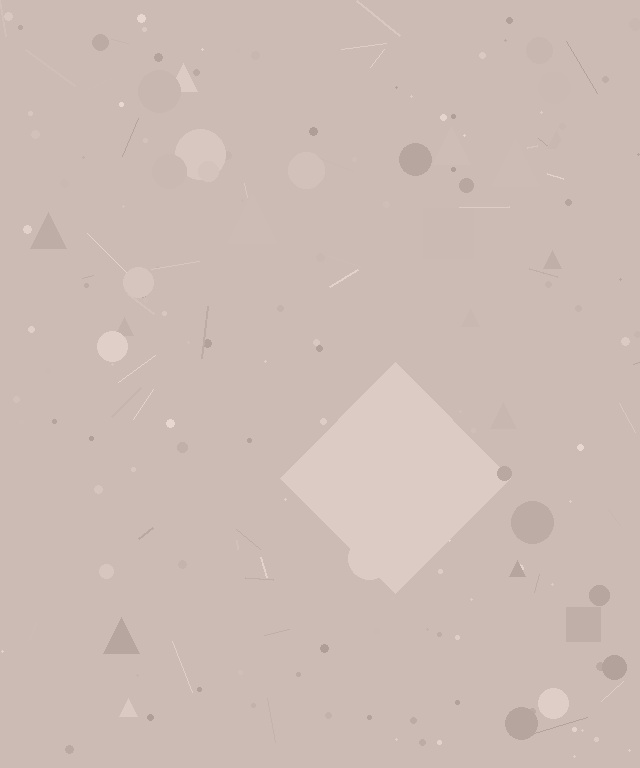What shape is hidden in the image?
A diamond is hidden in the image.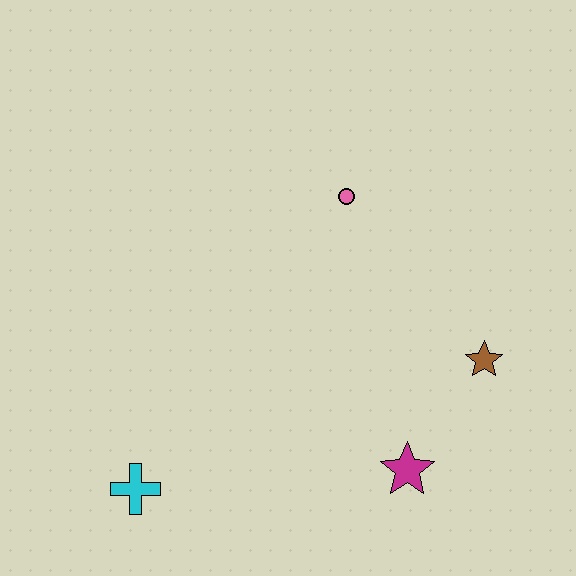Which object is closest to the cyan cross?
The magenta star is closest to the cyan cross.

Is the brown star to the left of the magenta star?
No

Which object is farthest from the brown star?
The cyan cross is farthest from the brown star.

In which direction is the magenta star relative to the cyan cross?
The magenta star is to the right of the cyan cross.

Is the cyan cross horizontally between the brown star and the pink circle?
No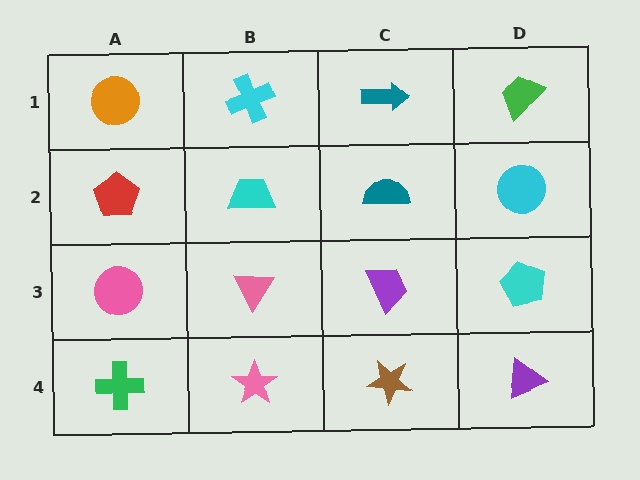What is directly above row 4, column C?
A purple trapezoid.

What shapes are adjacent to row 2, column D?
A green trapezoid (row 1, column D), a cyan pentagon (row 3, column D), a teal semicircle (row 2, column C).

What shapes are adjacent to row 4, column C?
A purple trapezoid (row 3, column C), a pink star (row 4, column B), a purple triangle (row 4, column D).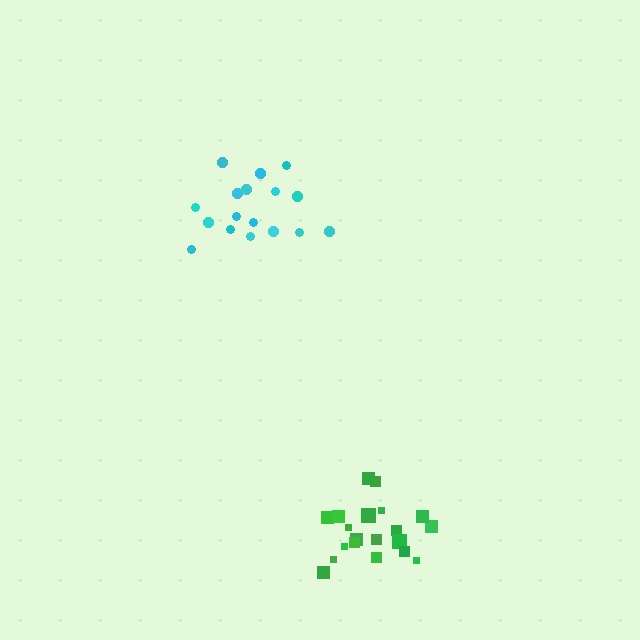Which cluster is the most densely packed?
Green.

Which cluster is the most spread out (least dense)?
Cyan.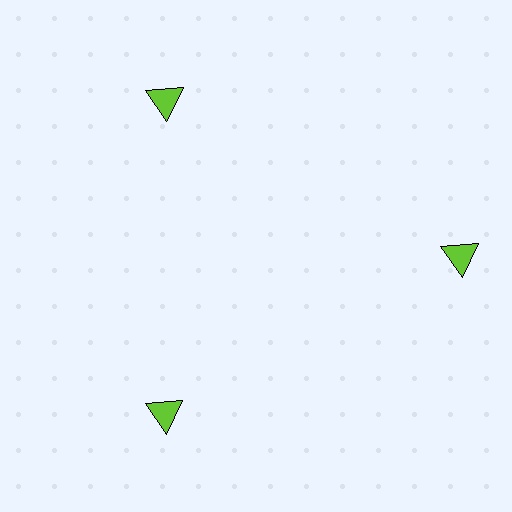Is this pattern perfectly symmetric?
No. The 3 lime triangles are arranged in a ring, but one element near the 3 o'clock position is pushed outward from the center, breaking the 3-fold rotational symmetry.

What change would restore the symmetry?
The symmetry would be restored by moving it inward, back onto the ring so that all 3 triangles sit at equal angles and equal distance from the center.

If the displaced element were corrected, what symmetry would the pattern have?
It would have 3-fold rotational symmetry — the pattern would map onto itself every 120 degrees.